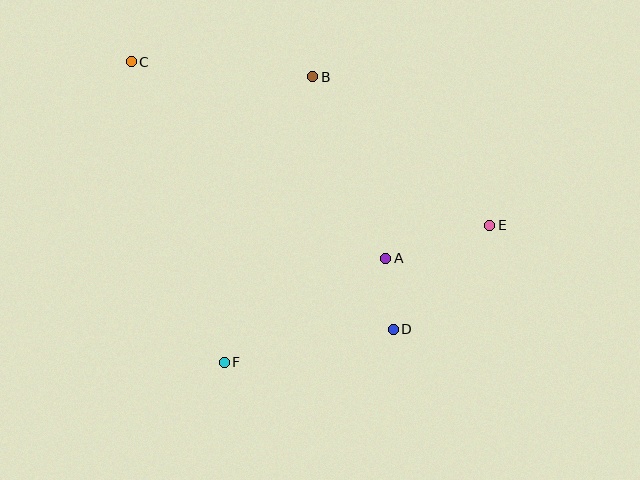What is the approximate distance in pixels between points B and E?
The distance between B and E is approximately 231 pixels.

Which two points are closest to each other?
Points A and D are closest to each other.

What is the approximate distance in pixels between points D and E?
The distance between D and E is approximately 142 pixels.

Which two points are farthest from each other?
Points C and E are farthest from each other.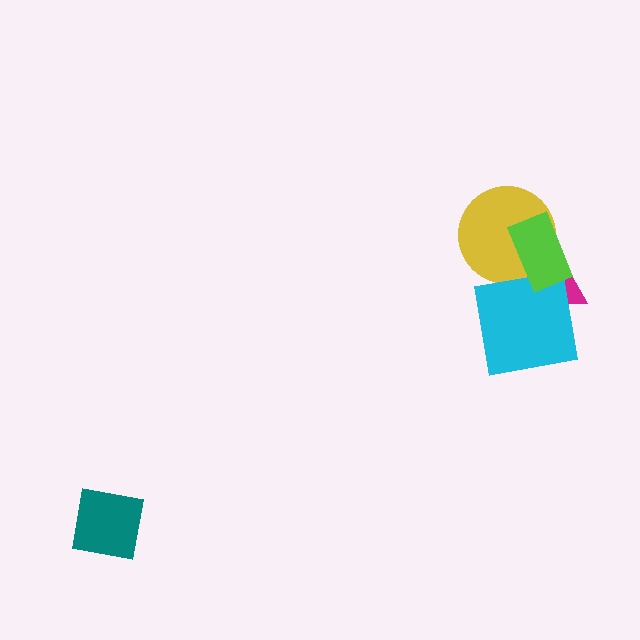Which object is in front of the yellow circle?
The lime rectangle is in front of the yellow circle.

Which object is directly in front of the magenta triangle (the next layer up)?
The yellow circle is directly in front of the magenta triangle.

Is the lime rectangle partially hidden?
No, no other shape covers it.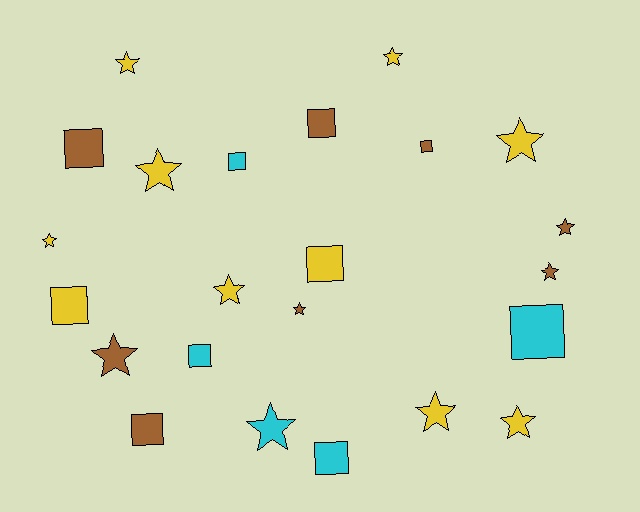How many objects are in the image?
There are 23 objects.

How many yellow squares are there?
There are 2 yellow squares.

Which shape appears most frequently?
Star, with 13 objects.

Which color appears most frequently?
Yellow, with 10 objects.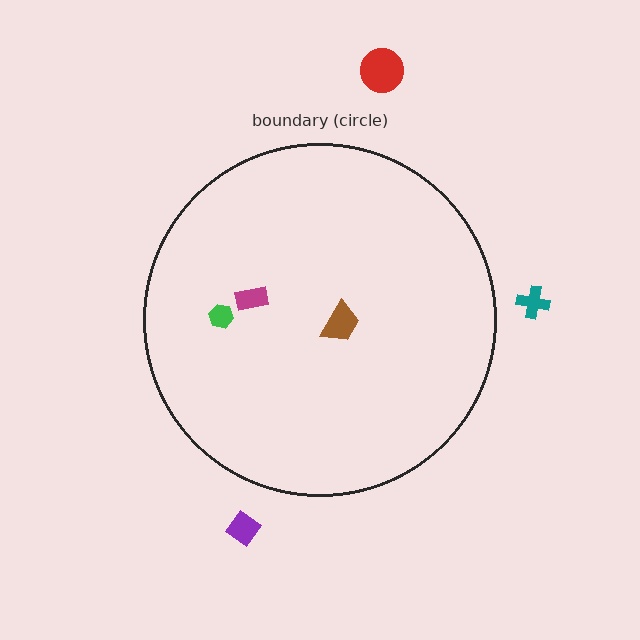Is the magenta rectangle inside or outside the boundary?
Inside.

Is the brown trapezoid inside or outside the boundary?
Inside.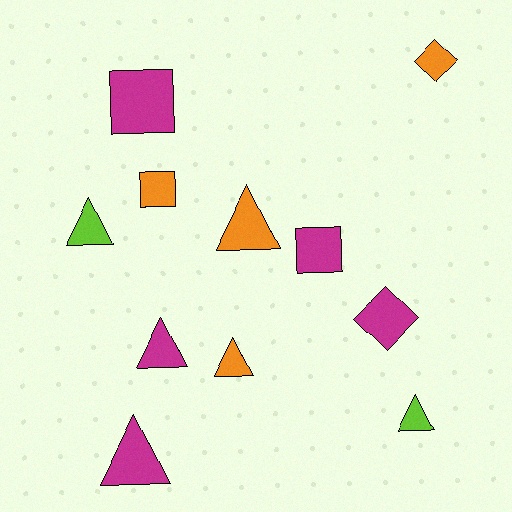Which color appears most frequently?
Magenta, with 5 objects.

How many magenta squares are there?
There are 2 magenta squares.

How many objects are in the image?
There are 11 objects.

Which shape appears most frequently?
Triangle, with 6 objects.